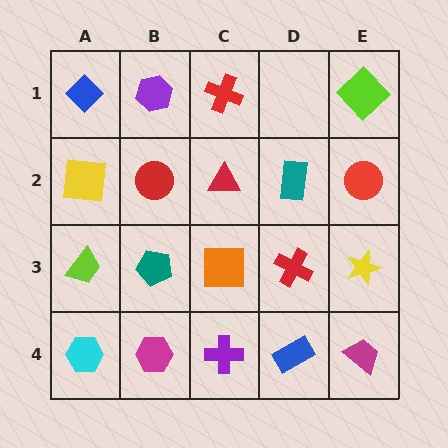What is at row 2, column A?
A yellow square.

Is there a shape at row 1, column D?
No, that cell is empty.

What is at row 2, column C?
A red triangle.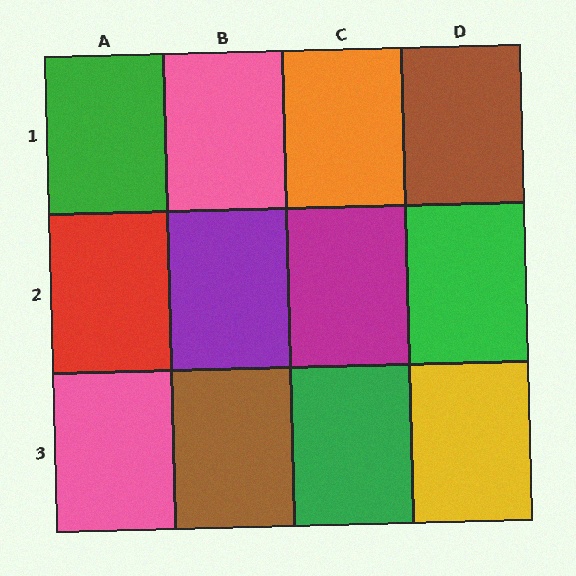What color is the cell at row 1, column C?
Orange.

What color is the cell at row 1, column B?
Pink.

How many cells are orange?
1 cell is orange.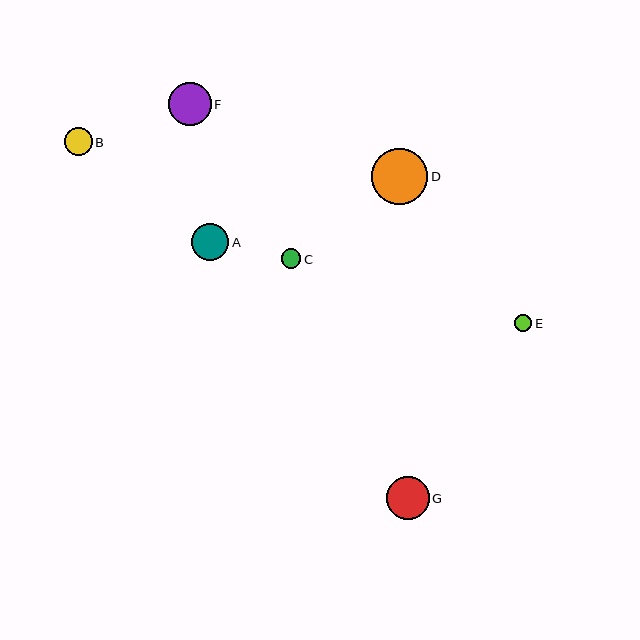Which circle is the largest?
Circle D is the largest with a size of approximately 56 pixels.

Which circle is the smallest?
Circle E is the smallest with a size of approximately 17 pixels.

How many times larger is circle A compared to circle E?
Circle A is approximately 2.1 times the size of circle E.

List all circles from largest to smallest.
From largest to smallest: D, G, F, A, B, C, E.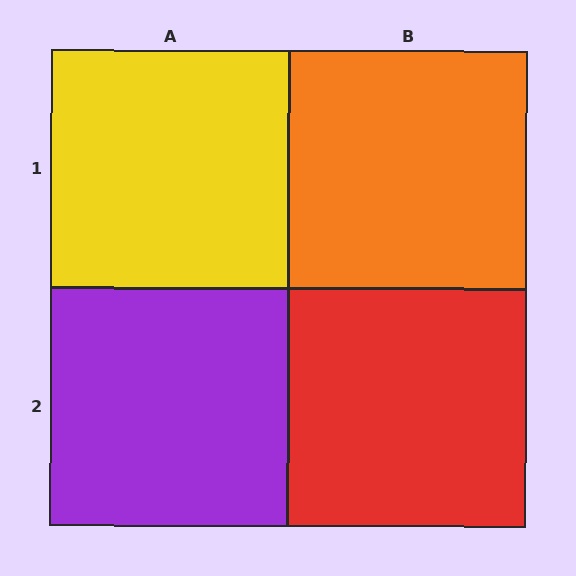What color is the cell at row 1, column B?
Orange.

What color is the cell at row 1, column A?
Yellow.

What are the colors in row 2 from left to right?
Purple, red.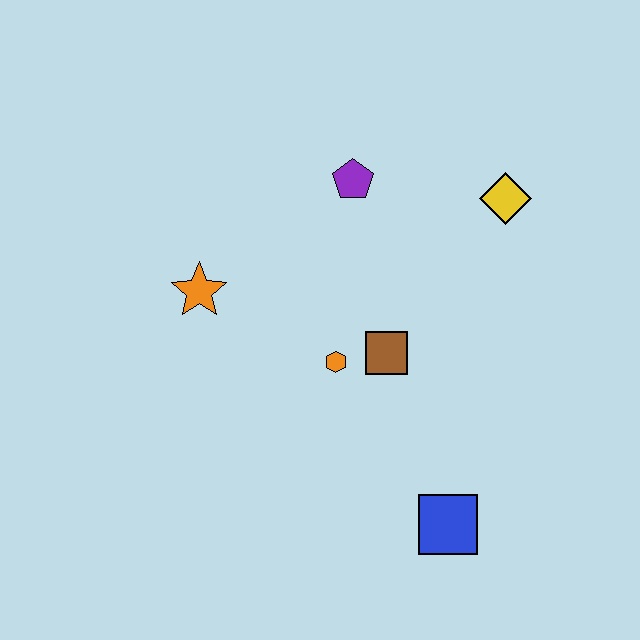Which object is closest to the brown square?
The orange hexagon is closest to the brown square.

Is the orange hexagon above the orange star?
No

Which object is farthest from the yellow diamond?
The blue square is farthest from the yellow diamond.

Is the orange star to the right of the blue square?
No